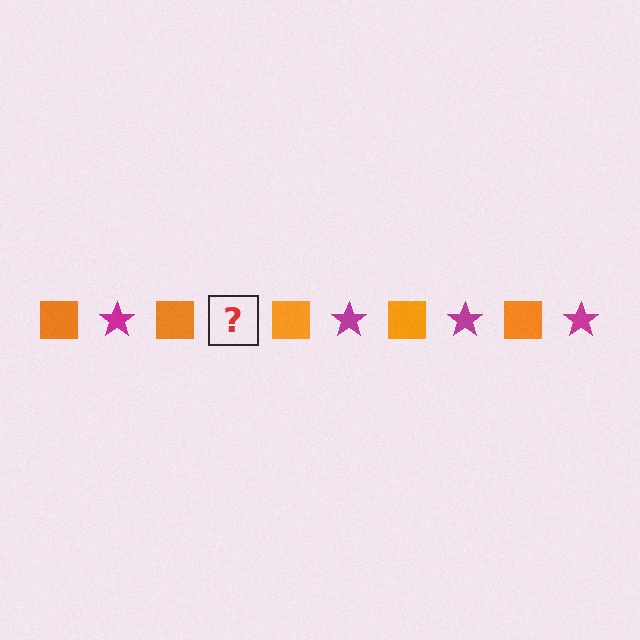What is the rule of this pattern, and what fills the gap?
The rule is that the pattern alternates between orange square and magenta star. The gap should be filled with a magenta star.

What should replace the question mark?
The question mark should be replaced with a magenta star.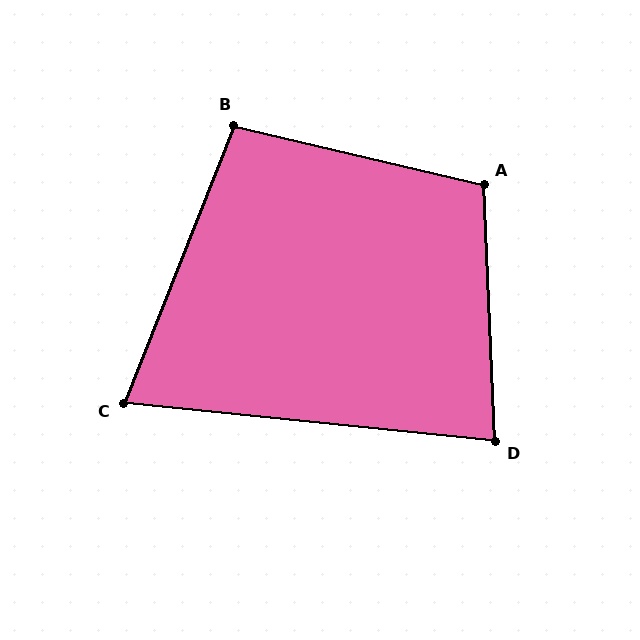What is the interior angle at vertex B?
Approximately 98 degrees (obtuse).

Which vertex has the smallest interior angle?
C, at approximately 74 degrees.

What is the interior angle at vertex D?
Approximately 82 degrees (acute).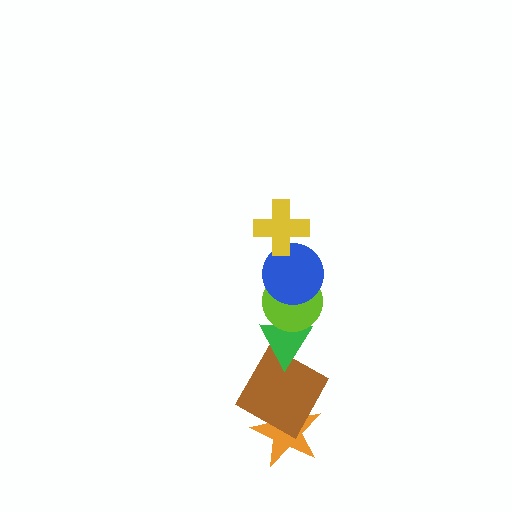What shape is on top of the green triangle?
The lime circle is on top of the green triangle.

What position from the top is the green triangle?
The green triangle is 4th from the top.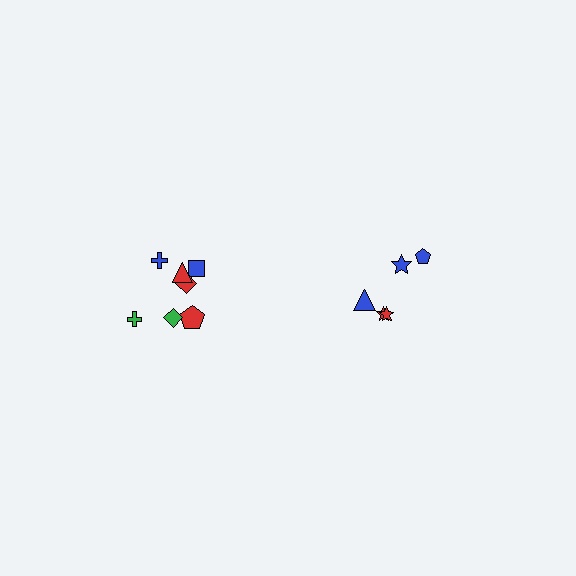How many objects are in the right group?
There are 5 objects.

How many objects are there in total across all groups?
There are 12 objects.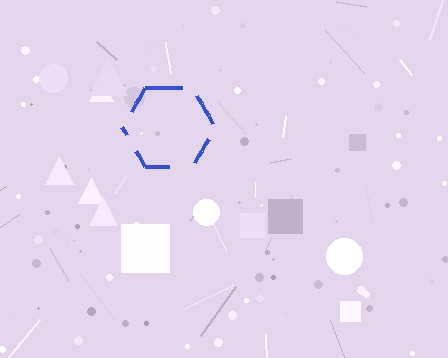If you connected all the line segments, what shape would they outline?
They would outline a hexagon.